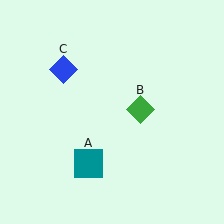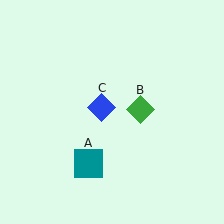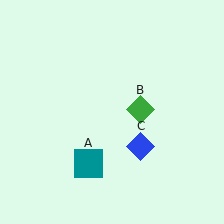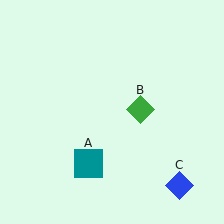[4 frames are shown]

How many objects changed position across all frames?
1 object changed position: blue diamond (object C).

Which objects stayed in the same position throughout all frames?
Teal square (object A) and green diamond (object B) remained stationary.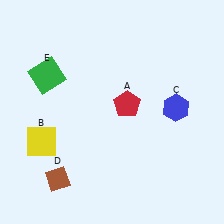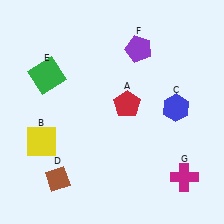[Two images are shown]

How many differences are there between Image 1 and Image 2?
There are 2 differences between the two images.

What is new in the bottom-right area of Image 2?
A magenta cross (G) was added in the bottom-right area of Image 2.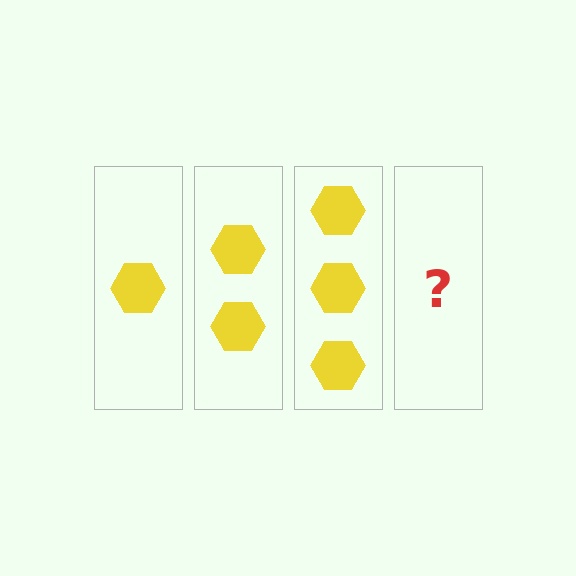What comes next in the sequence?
The next element should be 4 hexagons.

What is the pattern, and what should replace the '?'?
The pattern is that each step adds one more hexagon. The '?' should be 4 hexagons.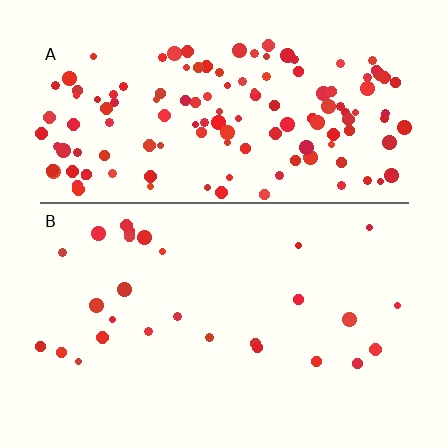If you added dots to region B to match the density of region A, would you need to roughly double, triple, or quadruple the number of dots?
Approximately quadruple.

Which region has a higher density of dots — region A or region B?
A (the top).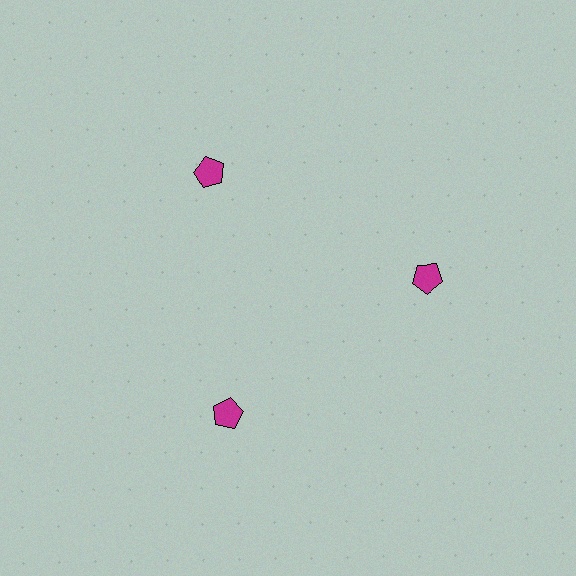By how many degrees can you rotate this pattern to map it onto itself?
The pattern maps onto itself every 120 degrees of rotation.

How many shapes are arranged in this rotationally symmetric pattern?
There are 3 shapes, arranged in 3 groups of 1.